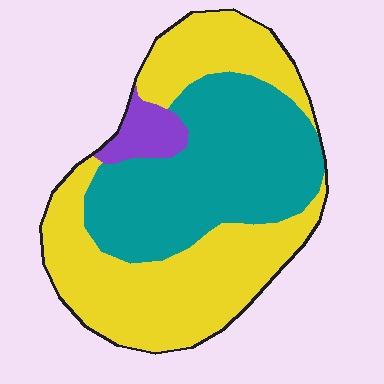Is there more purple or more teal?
Teal.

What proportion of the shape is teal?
Teal covers roughly 40% of the shape.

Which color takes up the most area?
Yellow, at roughly 50%.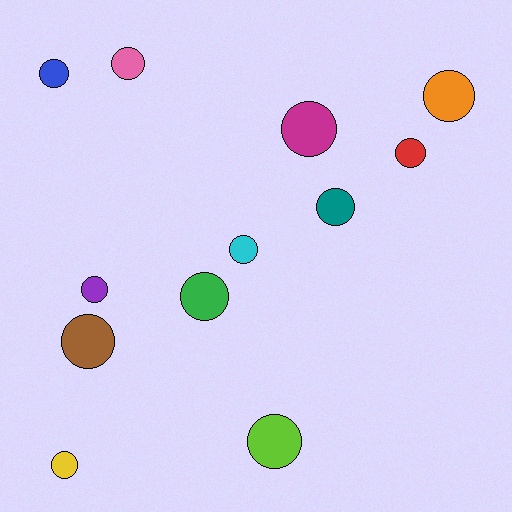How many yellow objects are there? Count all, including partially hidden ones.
There is 1 yellow object.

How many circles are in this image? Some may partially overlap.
There are 12 circles.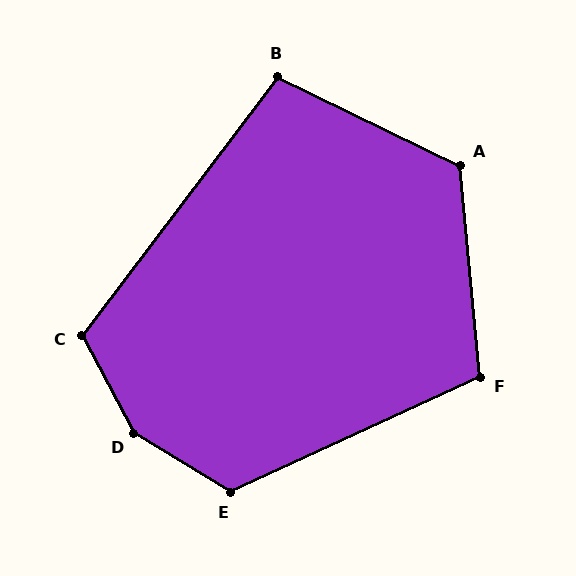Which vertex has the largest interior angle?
D, at approximately 149 degrees.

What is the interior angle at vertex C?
Approximately 115 degrees (obtuse).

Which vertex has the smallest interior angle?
B, at approximately 101 degrees.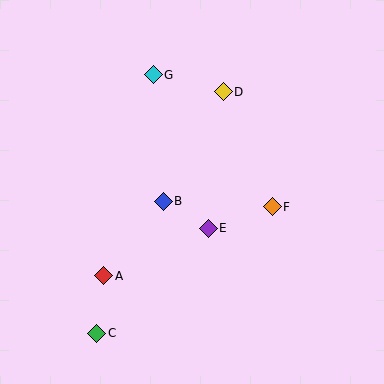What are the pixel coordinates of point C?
Point C is at (97, 333).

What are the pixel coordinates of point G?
Point G is at (153, 75).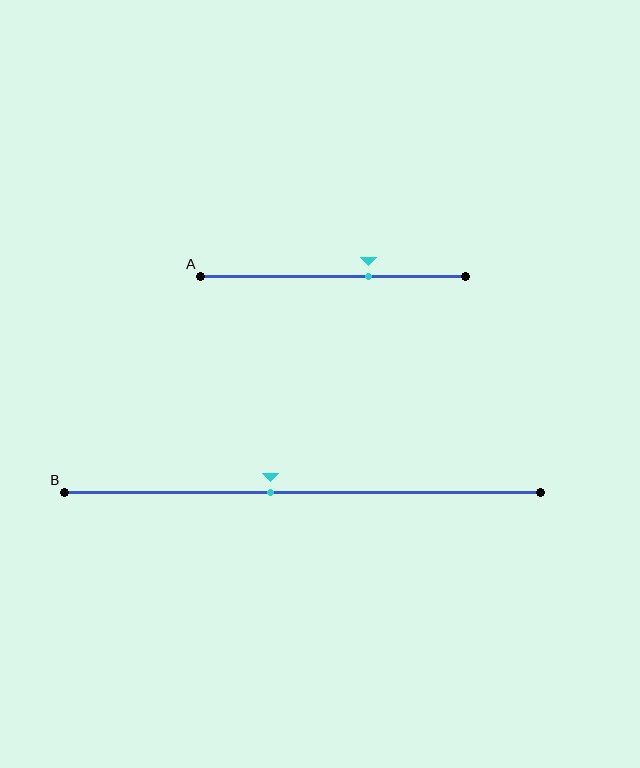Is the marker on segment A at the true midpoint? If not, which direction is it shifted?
No, the marker on segment A is shifted to the right by about 14% of the segment length.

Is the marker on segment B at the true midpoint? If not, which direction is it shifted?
No, the marker on segment B is shifted to the left by about 7% of the segment length.